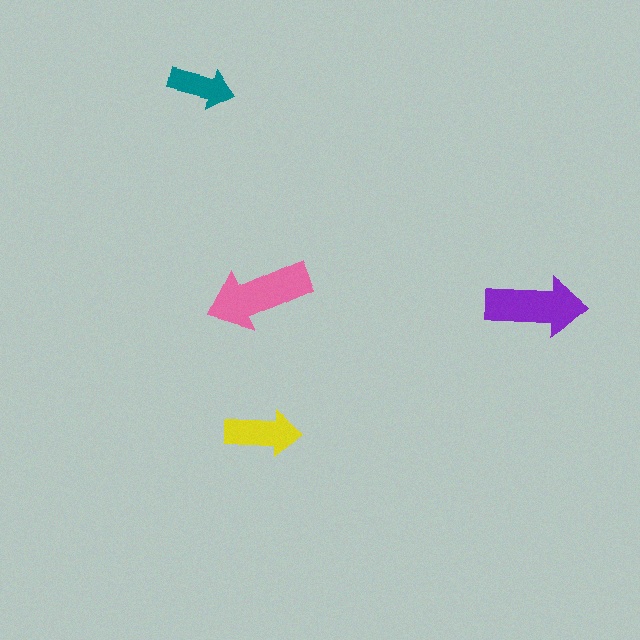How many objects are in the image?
There are 4 objects in the image.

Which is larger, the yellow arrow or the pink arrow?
The pink one.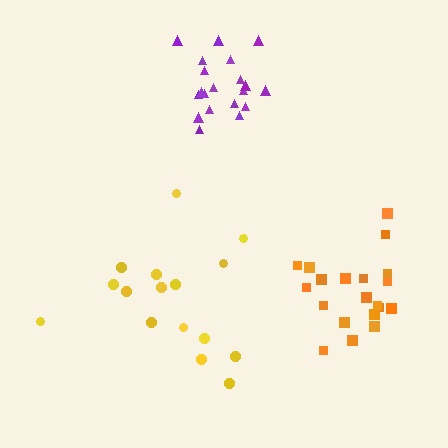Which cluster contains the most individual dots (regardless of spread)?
Purple (20).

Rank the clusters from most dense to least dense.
purple, orange, yellow.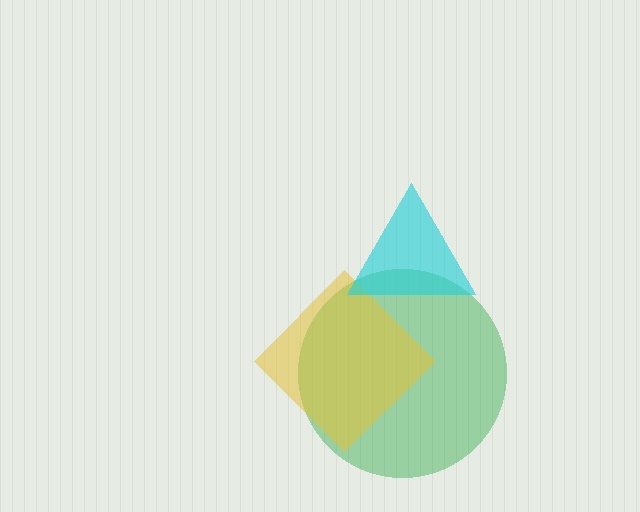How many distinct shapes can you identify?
There are 3 distinct shapes: a green circle, a yellow diamond, a cyan triangle.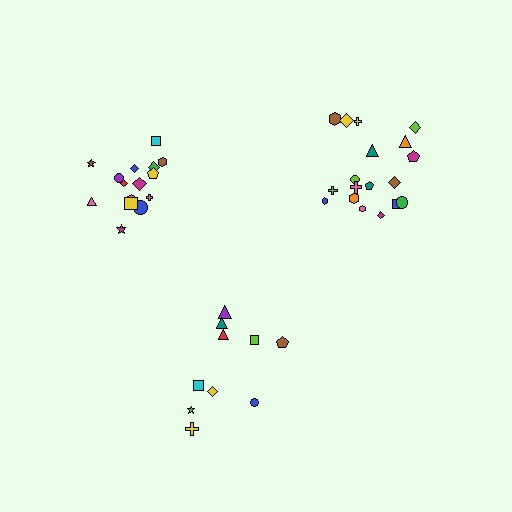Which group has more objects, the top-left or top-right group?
The top-right group.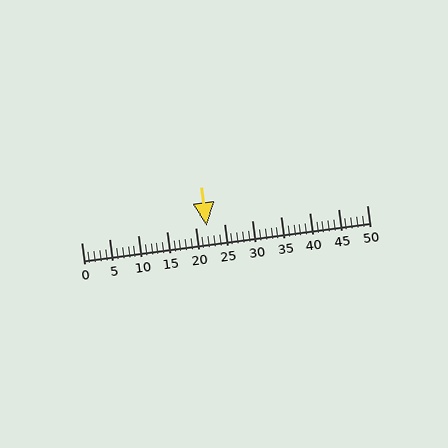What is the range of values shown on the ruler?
The ruler shows values from 0 to 50.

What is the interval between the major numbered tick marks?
The major tick marks are spaced 5 units apart.